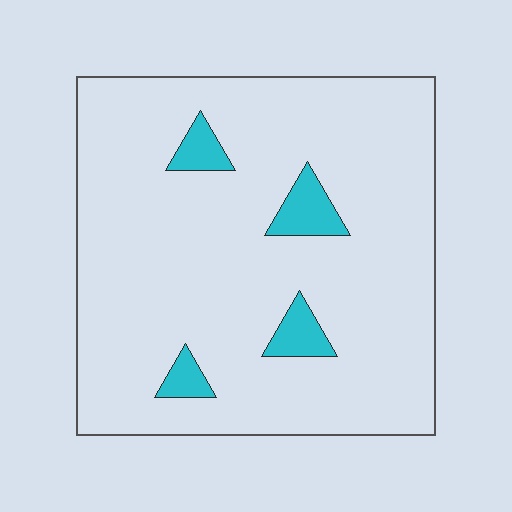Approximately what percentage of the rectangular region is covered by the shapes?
Approximately 10%.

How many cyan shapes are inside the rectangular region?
4.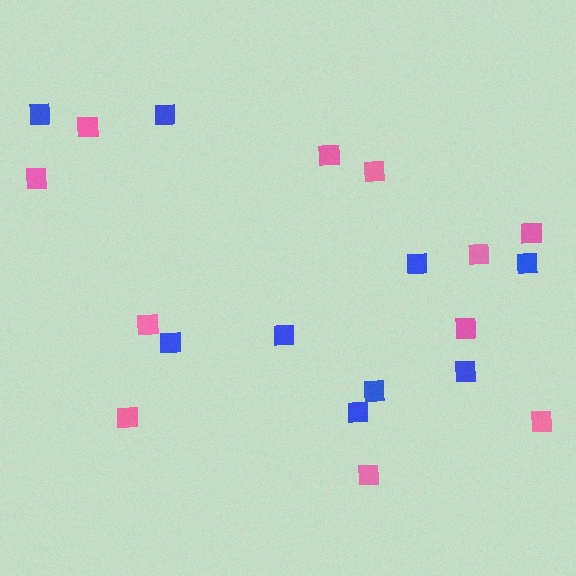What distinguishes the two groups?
There are 2 groups: one group of pink squares (11) and one group of blue squares (9).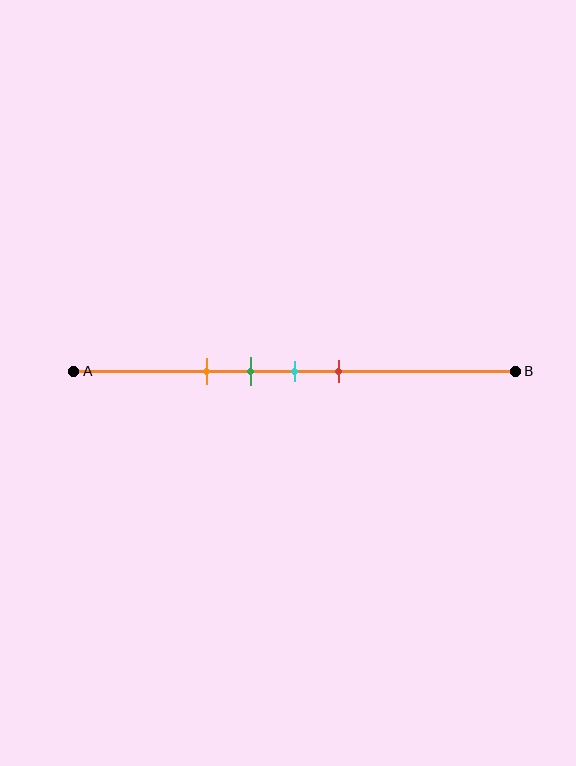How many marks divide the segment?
There are 4 marks dividing the segment.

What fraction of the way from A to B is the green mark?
The green mark is approximately 40% (0.4) of the way from A to B.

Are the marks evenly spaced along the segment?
Yes, the marks are approximately evenly spaced.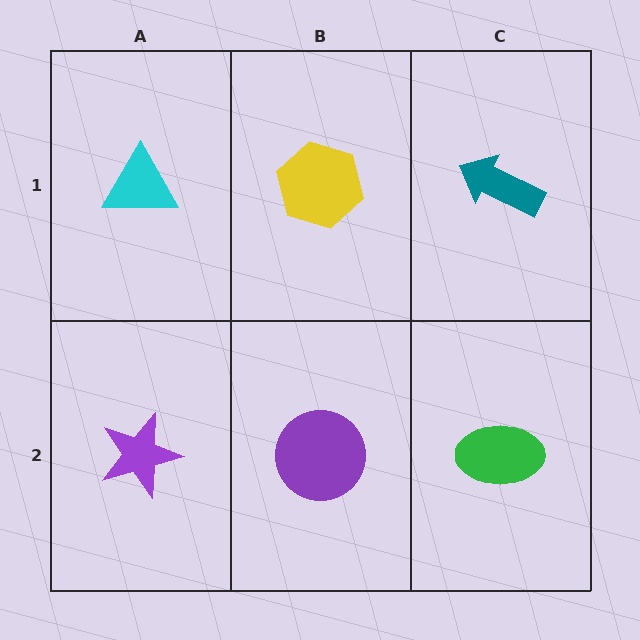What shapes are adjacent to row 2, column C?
A teal arrow (row 1, column C), a purple circle (row 2, column B).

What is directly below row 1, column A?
A purple star.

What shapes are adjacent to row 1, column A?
A purple star (row 2, column A), a yellow hexagon (row 1, column B).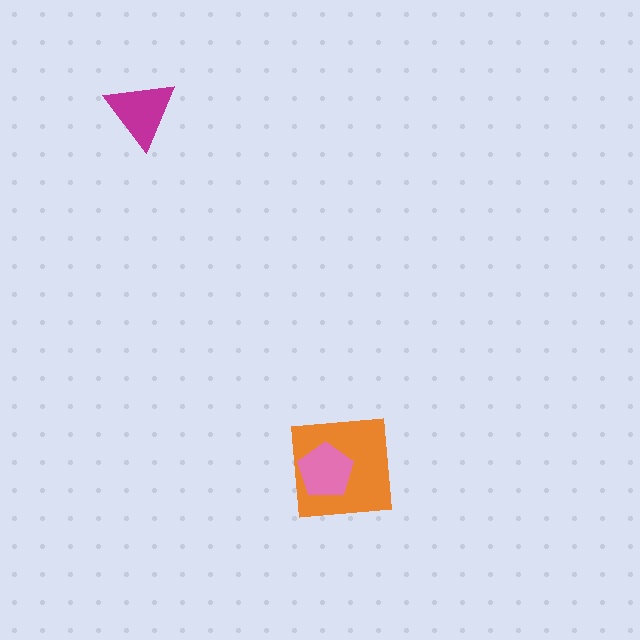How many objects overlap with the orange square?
1 object overlaps with the orange square.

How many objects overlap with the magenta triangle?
0 objects overlap with the magenta triangle.